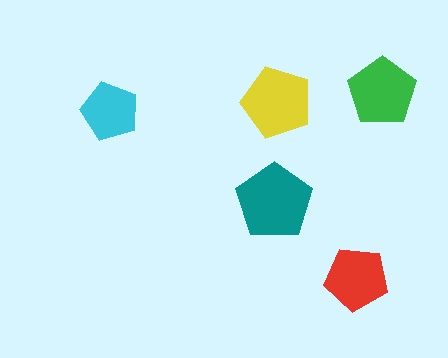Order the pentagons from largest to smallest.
the teal one, the yellow one, the green one, the red one, the cyan one.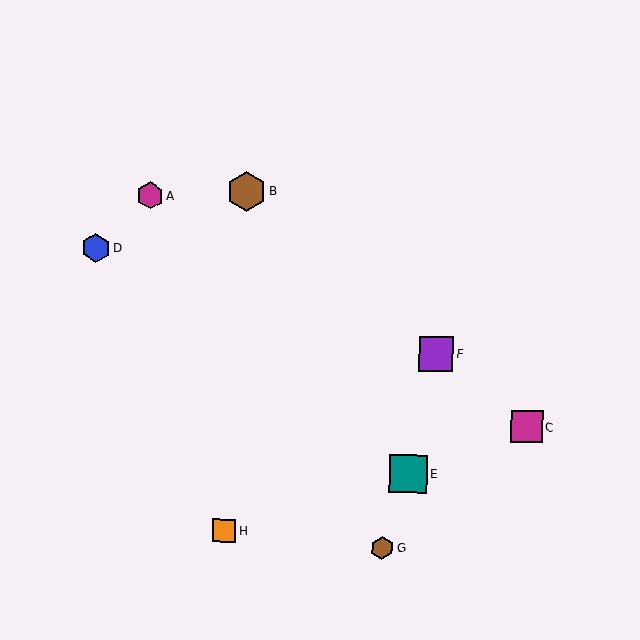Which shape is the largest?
The brown hexagon (labeled B) is the largest.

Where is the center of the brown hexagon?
The center of the brown hexagon is at (382, 548).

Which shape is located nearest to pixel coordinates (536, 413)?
The magenta square (labeled C) at (527, 427) is nearest to that location.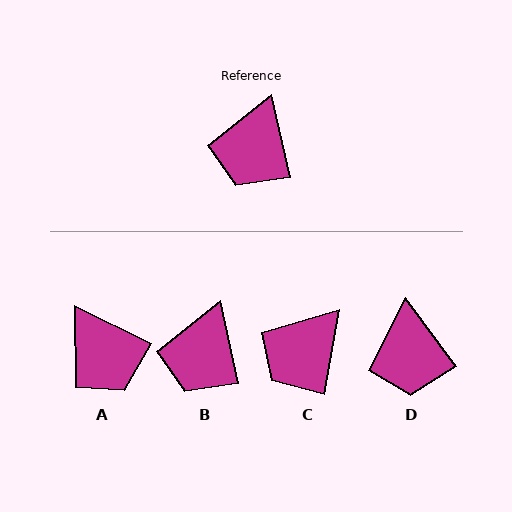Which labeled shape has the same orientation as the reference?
B.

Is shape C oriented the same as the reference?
No, it is off by about 23 degrees.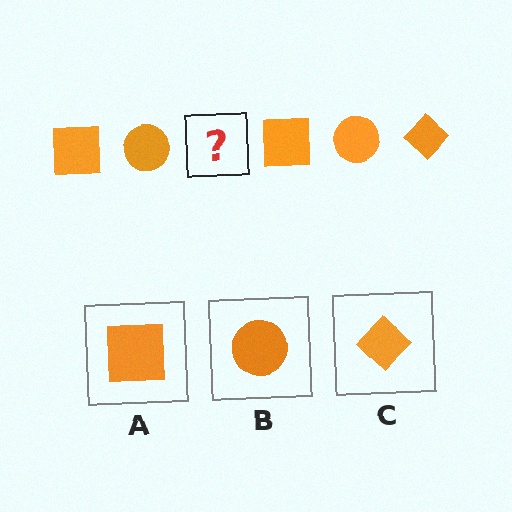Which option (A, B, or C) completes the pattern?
C.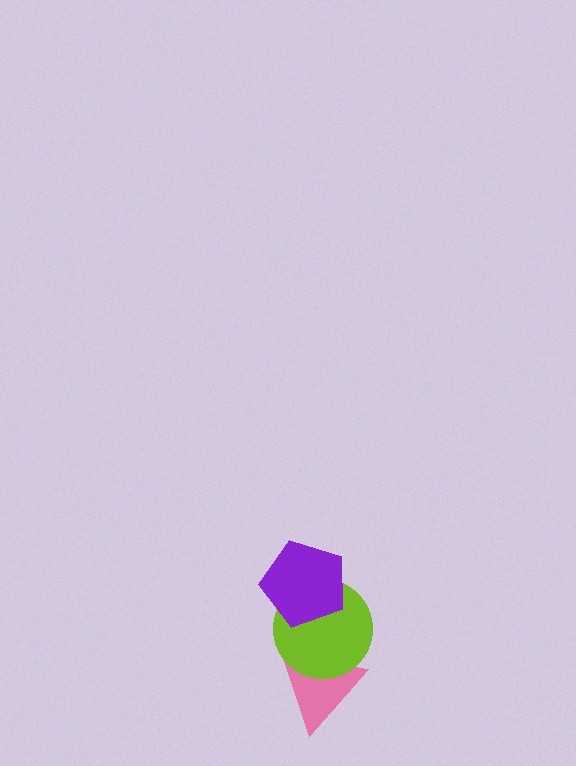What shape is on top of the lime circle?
The purple pentagon is on top of the lime circle.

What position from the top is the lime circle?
The lime circle is 2nd from the top.